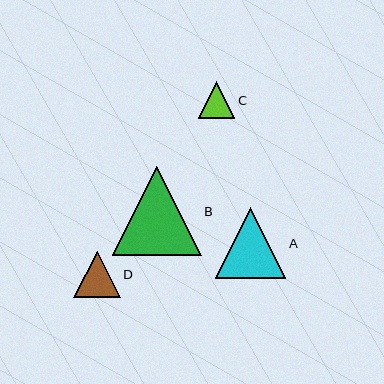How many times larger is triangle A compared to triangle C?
Triangle A is approximately 1.9 times the size of triangle C.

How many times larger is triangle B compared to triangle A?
Triangle B is approximately 1.3 times the size of triangle A.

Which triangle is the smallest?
Triangle C is the smallest with a size of approximately 36 pixels.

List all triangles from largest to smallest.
From largest to smallest: B, A, D, C.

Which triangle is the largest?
Triangle B is the largest with a size of approximately 89 pixels.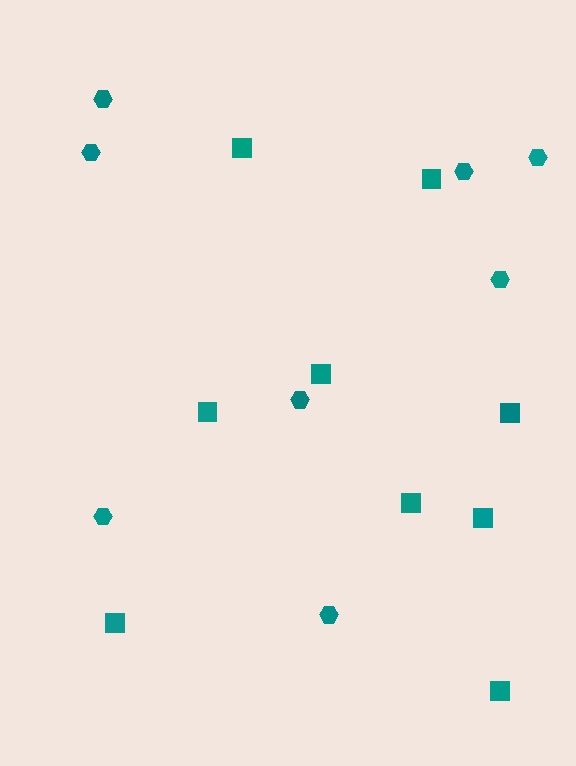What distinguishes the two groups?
There are 2 groups: one group of squares (9) and one group of hexagons (8).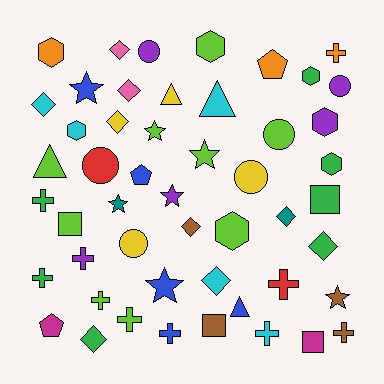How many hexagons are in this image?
There are 7 hexagons.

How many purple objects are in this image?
There are 5 purple objects.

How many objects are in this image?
There are 50 objects.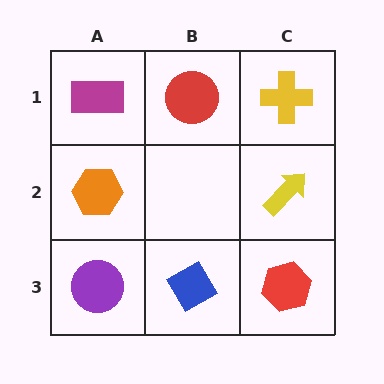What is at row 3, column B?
A blue diamond.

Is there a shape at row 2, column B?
No, that cell is empty.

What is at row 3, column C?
A red hexagon.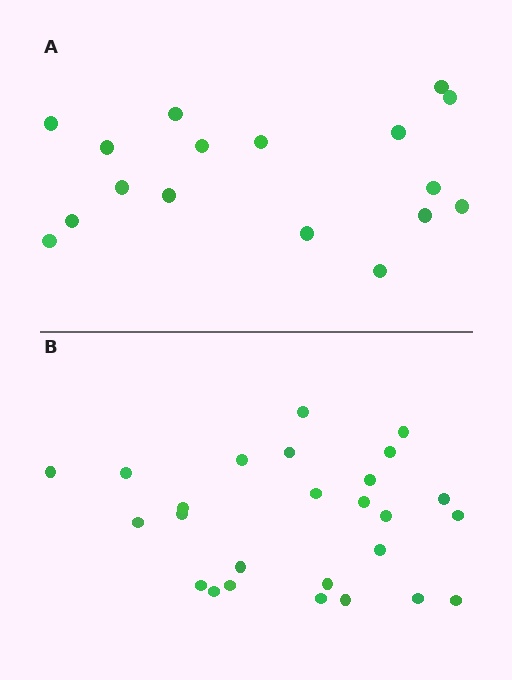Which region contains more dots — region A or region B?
Region B (the bottom region) has more dots.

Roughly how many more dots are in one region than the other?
Region B has roughly 8 or so more dots than region A.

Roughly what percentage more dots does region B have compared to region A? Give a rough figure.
About 55% more.